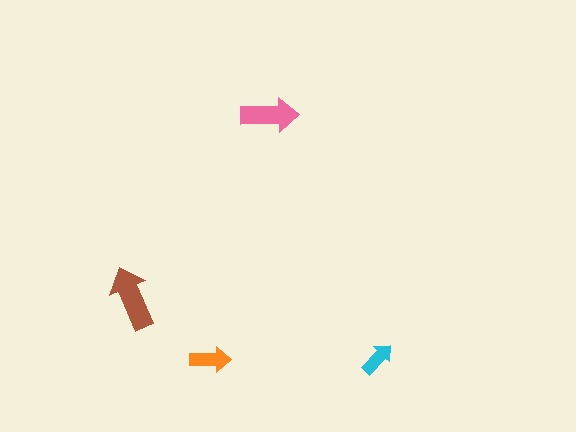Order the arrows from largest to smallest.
the brown one, the pink one, the orange one, the cyan one.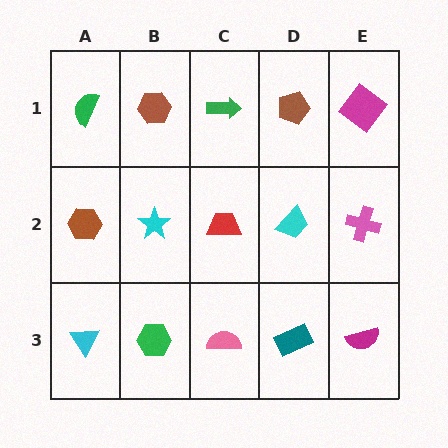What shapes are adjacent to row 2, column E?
A magenta diamond (row 1, column E), a magenta semicircle (row 3, column E), a cyan trapezoid (row 2, column D).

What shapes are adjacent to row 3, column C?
A red trapezoid (row 2, column C), a green hexagon (row 3, column B), a teal rectangle (row 3, column D).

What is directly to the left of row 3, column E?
A teal rectangle.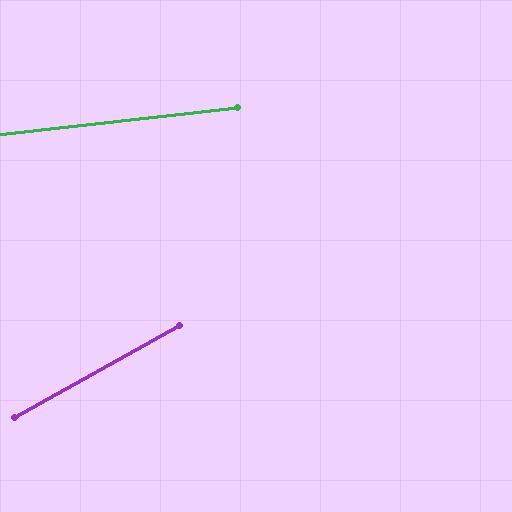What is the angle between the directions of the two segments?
Approximately 23 degrees.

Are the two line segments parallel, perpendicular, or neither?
Neither parallel nor perpendicular — they differ by about 23°.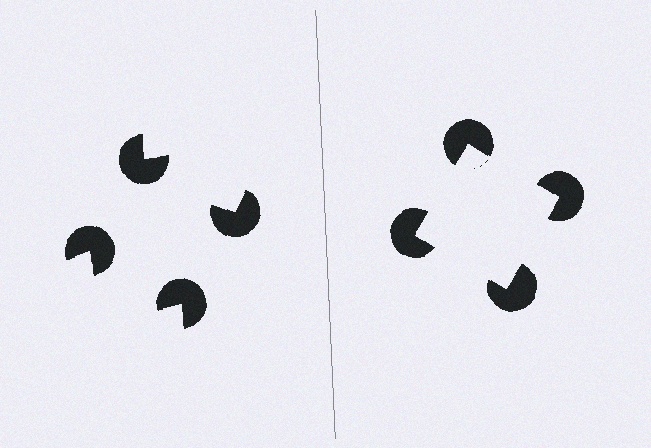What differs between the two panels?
The pac-man discs are positioned identically on both sides; only the wedge orientations differ. On the right they align to a square; on the left they are misaligned.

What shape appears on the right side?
An illusory square.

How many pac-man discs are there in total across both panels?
8 — 4 on each side.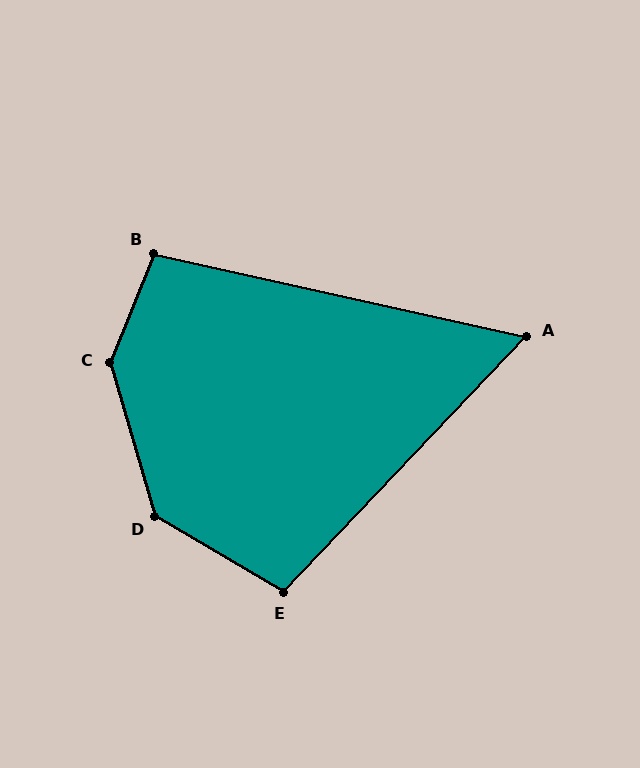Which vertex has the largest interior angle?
C, at approximately 142 degrees.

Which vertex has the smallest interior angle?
A, at approximately 59 degrees.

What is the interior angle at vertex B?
Approximately 99 degrees (obtuse).